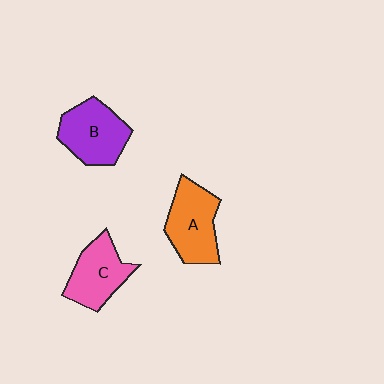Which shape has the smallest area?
Shape C (pink).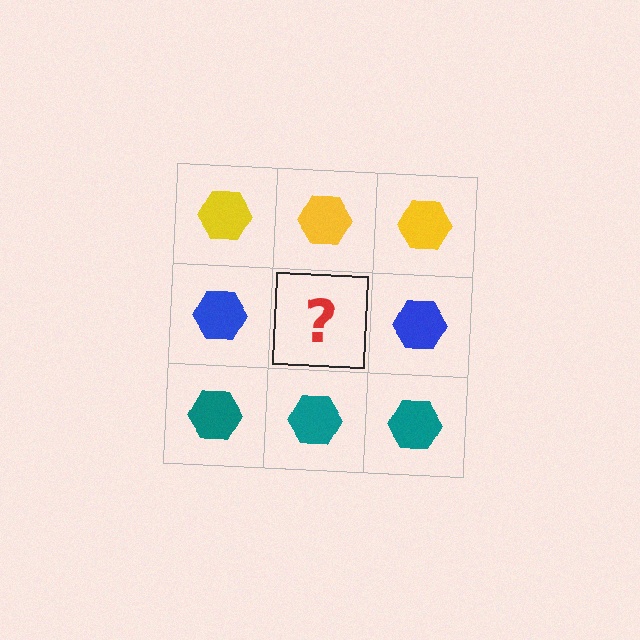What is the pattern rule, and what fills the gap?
The rule is that each row has a consistent color. The gap should be filled with a blue hexagon.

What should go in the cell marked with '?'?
The missing cell should contain a blue hexagon.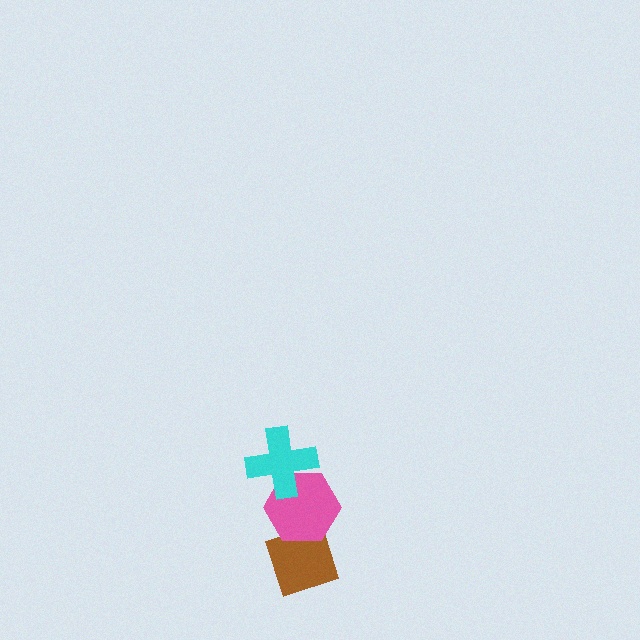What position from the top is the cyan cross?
The cyan cross is 1st from the top.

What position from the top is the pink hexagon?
The pink hexagon is 2nd from the top.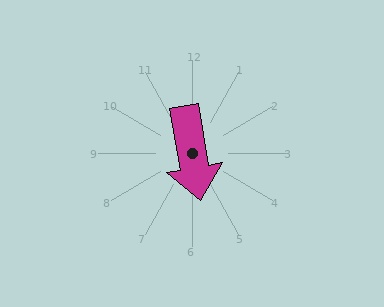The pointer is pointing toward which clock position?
Roughly 6 o'clock.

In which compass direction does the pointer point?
South.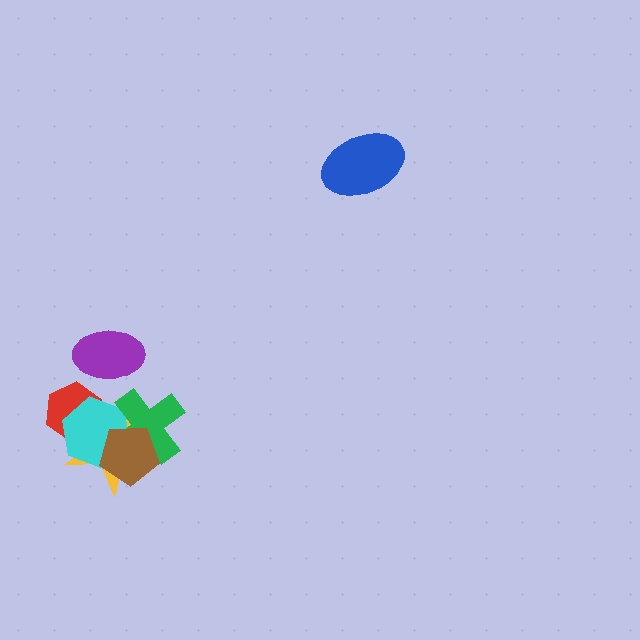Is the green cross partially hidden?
Yes, it is partially covered by another shape.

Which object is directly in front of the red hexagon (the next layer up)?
The yellow star is directly in front of the red hexagon.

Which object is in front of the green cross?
The brown pentagon is in front of the green cross.